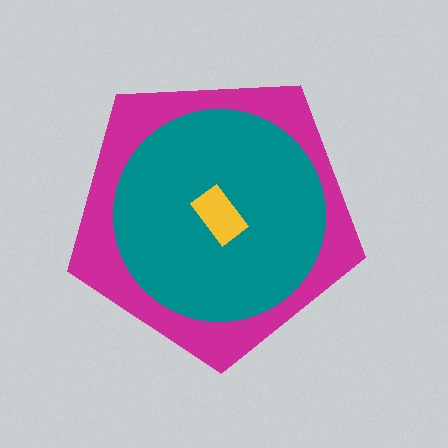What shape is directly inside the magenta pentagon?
The teal circle.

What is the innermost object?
The yellow rectangle.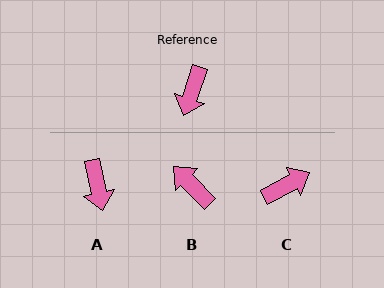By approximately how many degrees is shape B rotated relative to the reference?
Approximately 117 degrees clockwise.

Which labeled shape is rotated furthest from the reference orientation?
C, about 137 degrees away.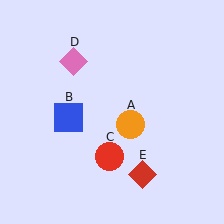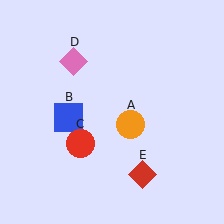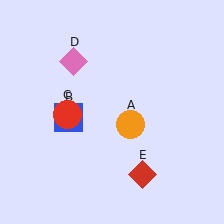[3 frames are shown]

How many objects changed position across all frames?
1 object changed position: red circle (object C).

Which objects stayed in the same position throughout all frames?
Orange circle (object A) and blue square (object B) and pink diamond (object D) and red diamond (object E) remained stationary.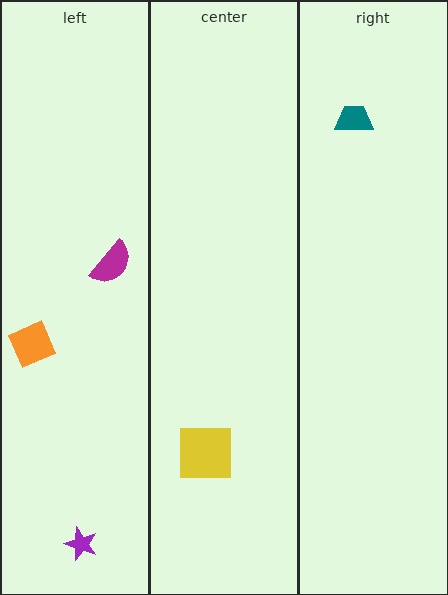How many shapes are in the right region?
1.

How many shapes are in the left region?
3.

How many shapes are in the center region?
1.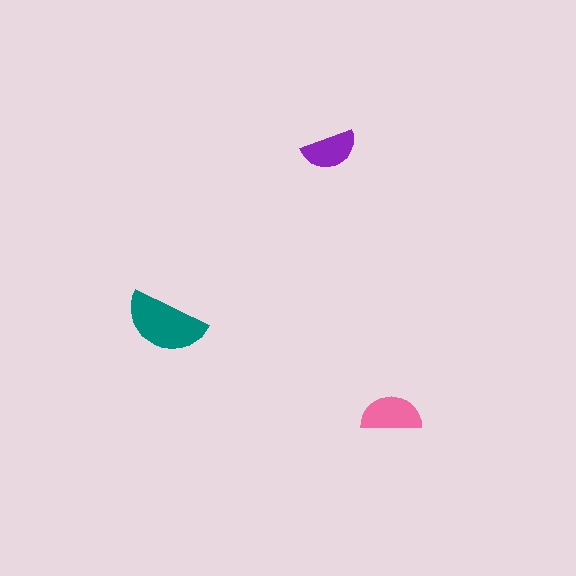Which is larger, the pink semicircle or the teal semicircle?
The teal one.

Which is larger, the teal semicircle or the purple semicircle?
The teal one.